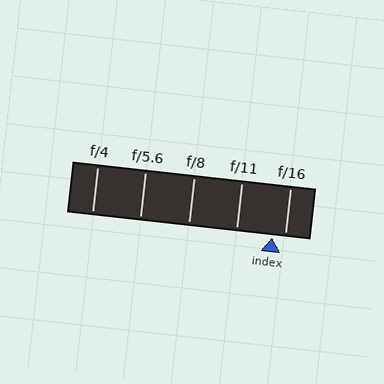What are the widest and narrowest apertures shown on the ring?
The widest aperture shown is f/4 and the narrowest is f/16.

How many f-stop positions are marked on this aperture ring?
There are 5 f-stop positions marked.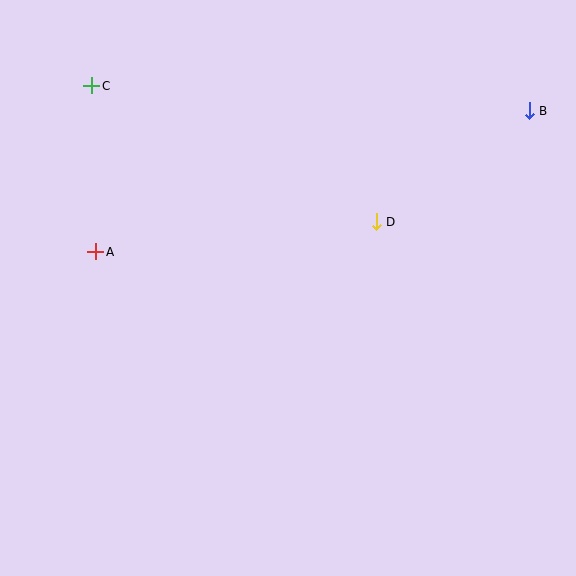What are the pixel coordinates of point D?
Point D is at (376, 222).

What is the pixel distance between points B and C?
The distance between B and C is 438 pixels.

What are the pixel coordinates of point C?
Point C is at (92, 86).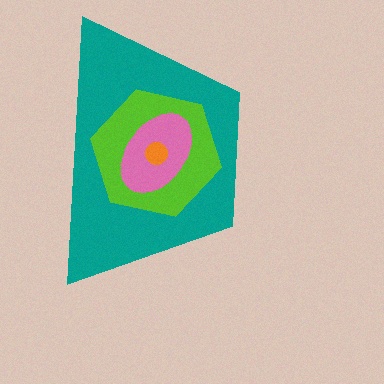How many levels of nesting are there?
4.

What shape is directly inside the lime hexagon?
The pink ellipse.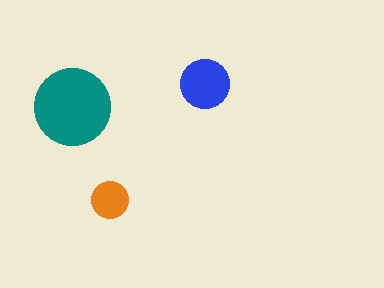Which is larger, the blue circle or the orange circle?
The blue one.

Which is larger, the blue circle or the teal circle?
The teal one.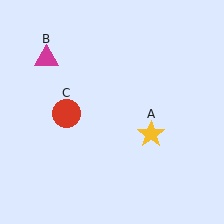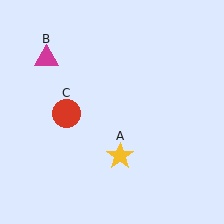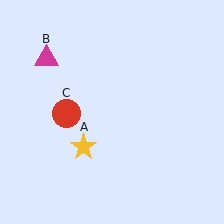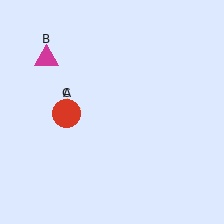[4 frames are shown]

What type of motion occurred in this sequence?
The yellow star (object A) rotated clockwise around the center of the scene.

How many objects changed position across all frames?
1 object changed position: yellow star (object A).